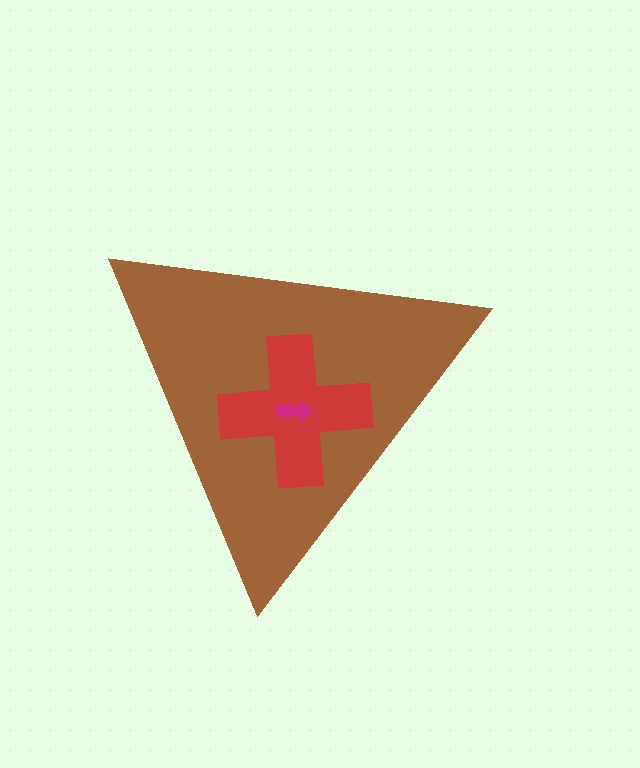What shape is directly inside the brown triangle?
The red cross.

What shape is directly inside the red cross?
The magenta arrow.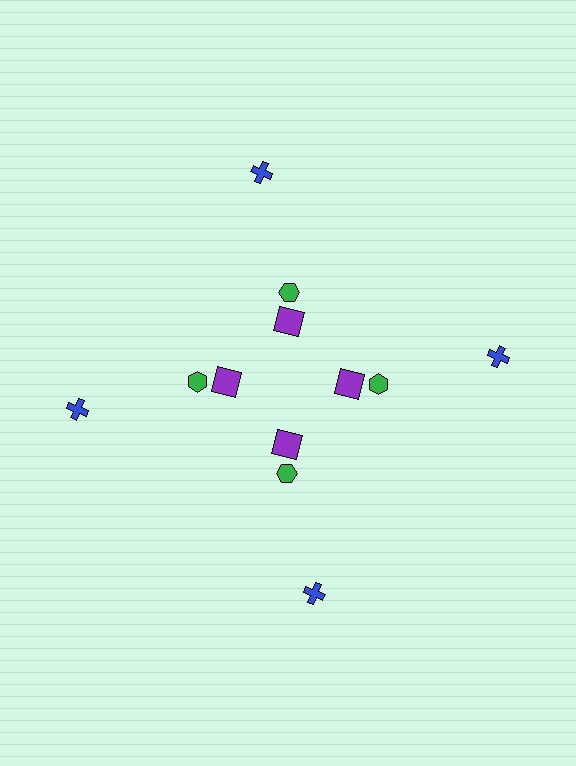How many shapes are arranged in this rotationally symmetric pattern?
There are 12 shapes, arranged in 4 groups of 3.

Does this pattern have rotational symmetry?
Yes, this pattern has 4-fold rotational symmetry. It looks the same after rotating 90 degrees around the center.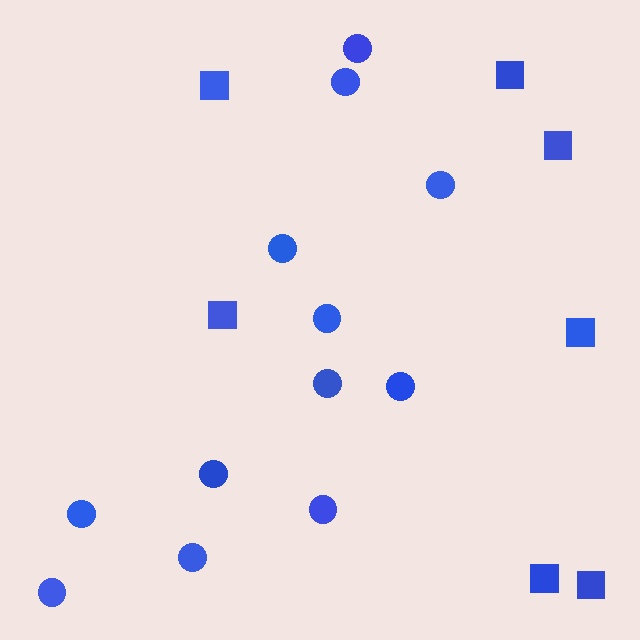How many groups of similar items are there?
There are 2 groups: one group of squares (7) and one group of circles (12).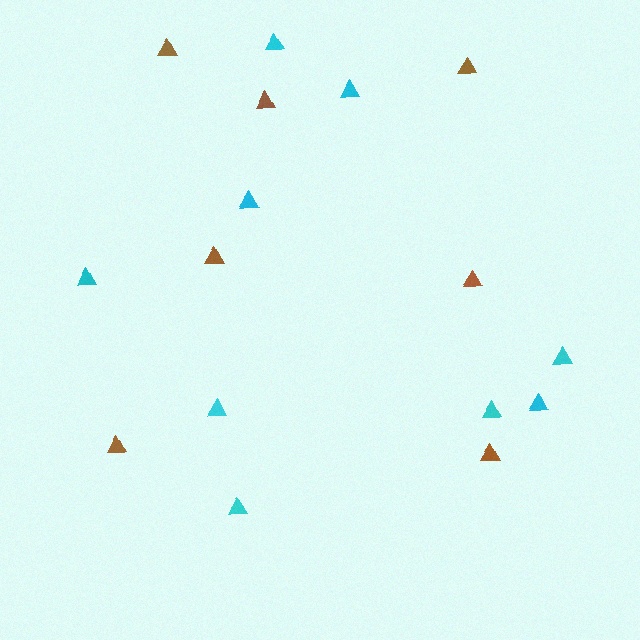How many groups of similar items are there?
There are 2 groups: one group of brown triangles (7) and one group of cyan triangles (9).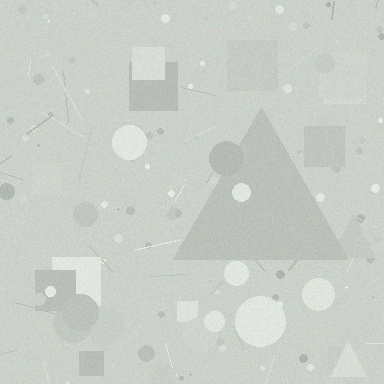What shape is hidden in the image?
A triangle is hidden in the image.